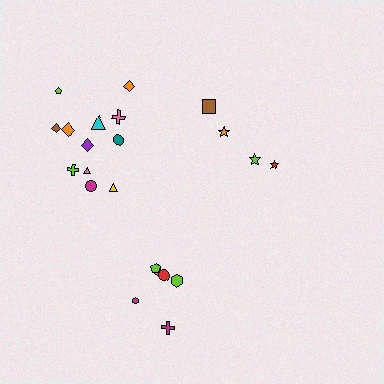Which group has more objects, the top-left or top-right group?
The top-left group.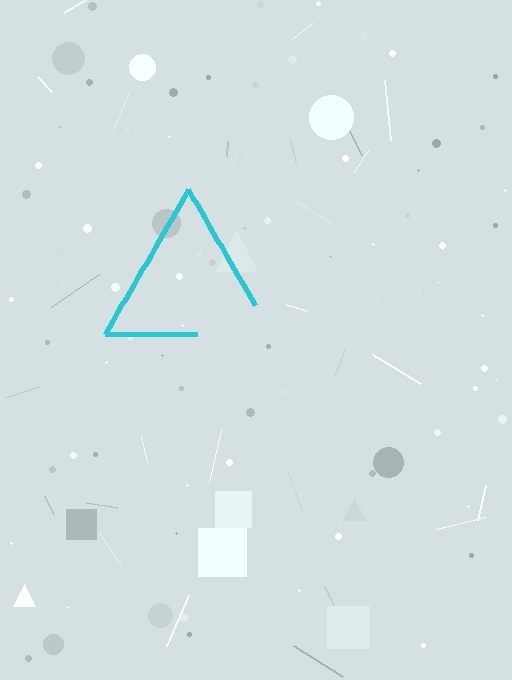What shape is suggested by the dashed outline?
The dashed outline suggests a triangle.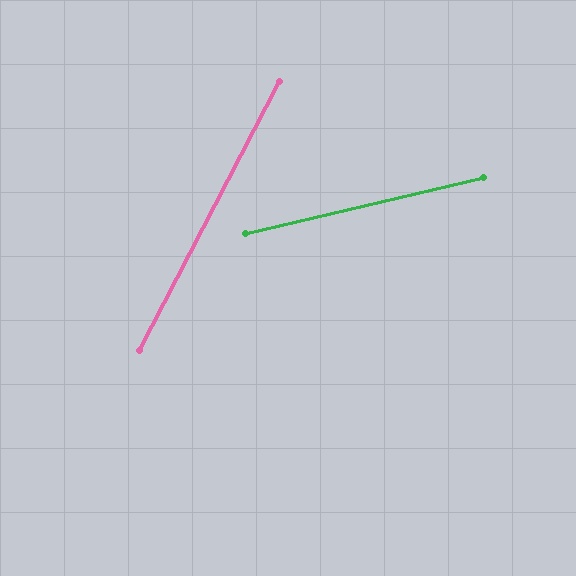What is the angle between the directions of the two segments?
Approximately 49 degrees.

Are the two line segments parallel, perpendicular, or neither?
Neither parallel nor perpendicular — they differ by about 49°.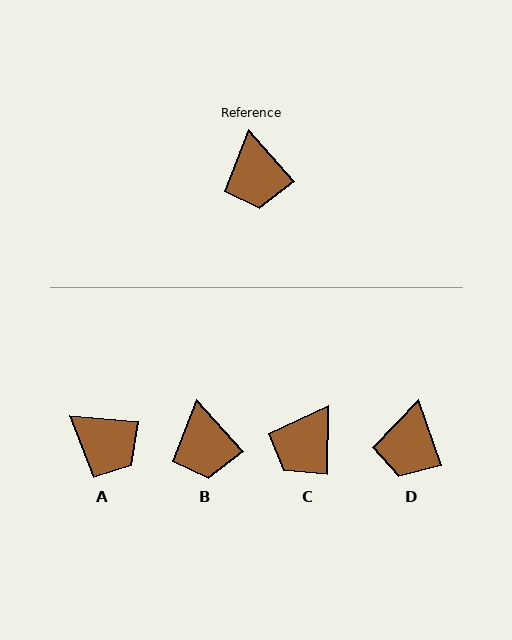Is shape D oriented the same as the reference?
No, it is off by about 23 degrees.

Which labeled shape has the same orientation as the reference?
B.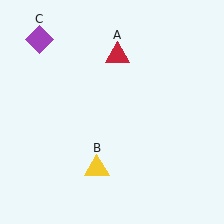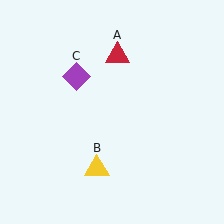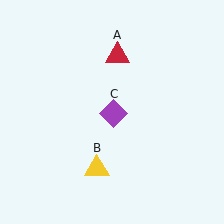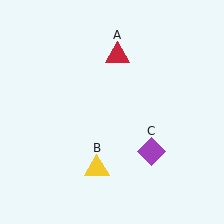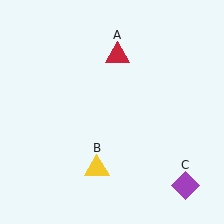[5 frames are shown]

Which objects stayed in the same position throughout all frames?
Red triangle (object A) and yellow triangle (object B) remained stationary.